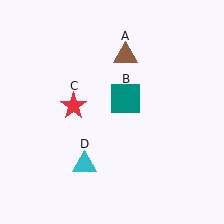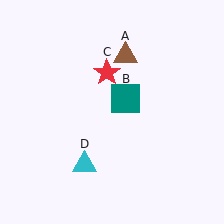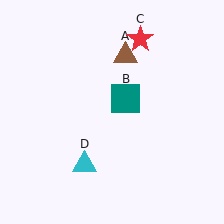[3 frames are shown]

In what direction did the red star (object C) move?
The red star (object C) moved up and to the right.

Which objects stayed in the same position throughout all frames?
Brown triangle (object A) and teal square (object B) and cyan triangle (object D) remained stationary.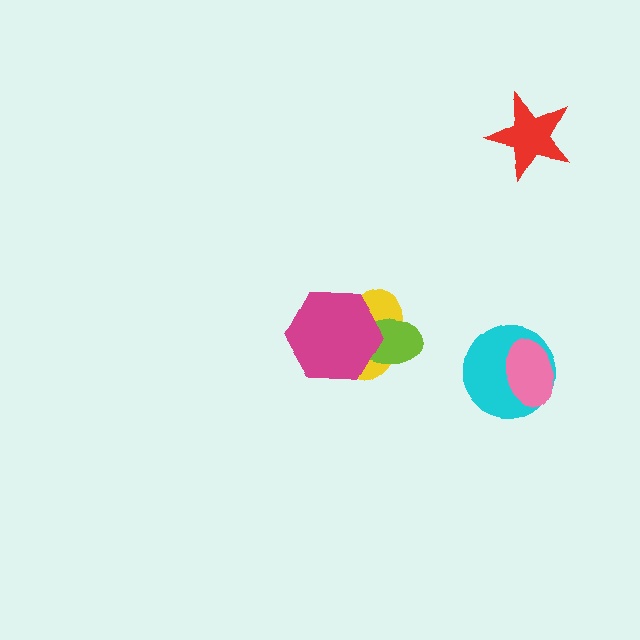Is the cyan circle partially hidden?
Yes, it is partially covered by another shape.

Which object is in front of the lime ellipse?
The magenta hexagon is in front of the lime ellipse.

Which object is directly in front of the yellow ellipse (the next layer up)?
The lime ellipse is directly in front of the yellow ellipse.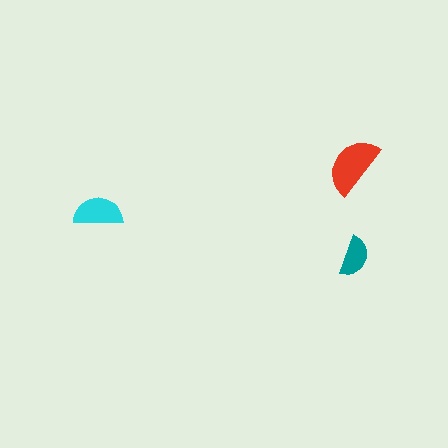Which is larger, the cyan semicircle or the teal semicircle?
The cyan one.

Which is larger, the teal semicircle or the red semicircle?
The red one.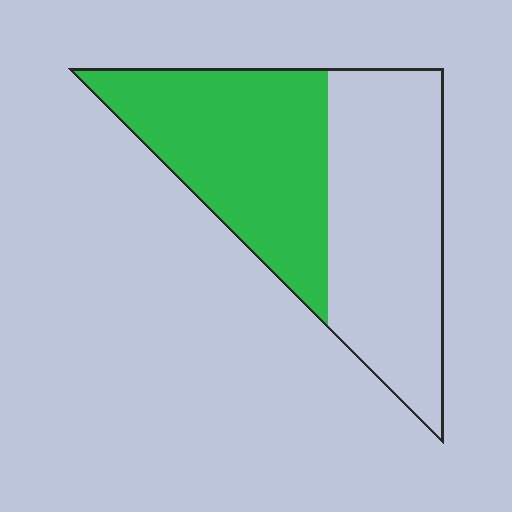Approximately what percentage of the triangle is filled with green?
Approximately 50%.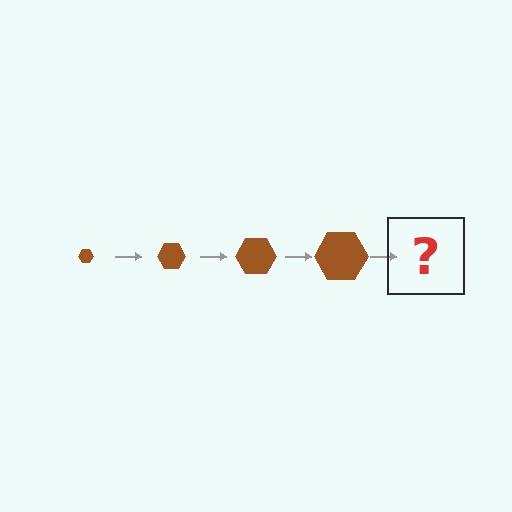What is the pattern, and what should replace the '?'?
The pattern is that the hexagon gets progressively larger each step. The '?' should be a brown hexagon, larger than the previous one.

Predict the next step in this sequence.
The next step is a brown hexagon, larger than the previous one.